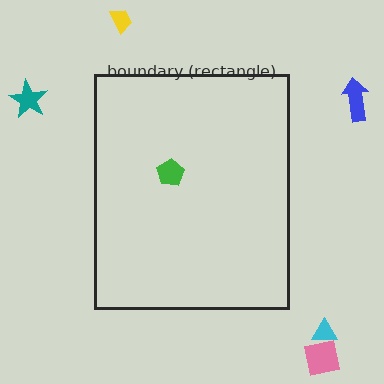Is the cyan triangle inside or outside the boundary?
Outside.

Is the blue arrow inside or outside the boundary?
Outside.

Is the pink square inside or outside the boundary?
Outside.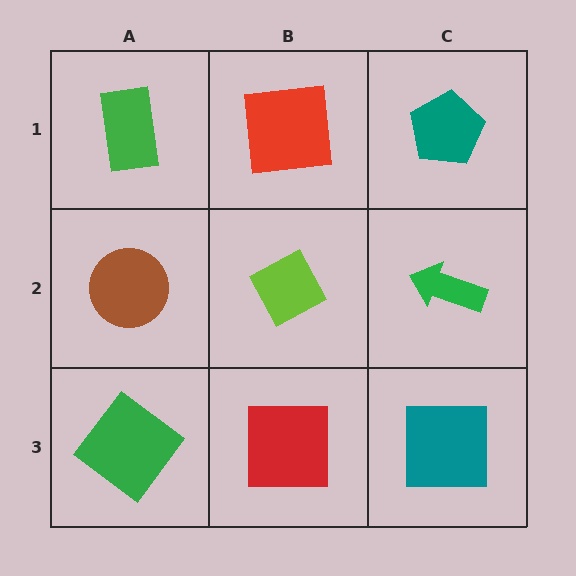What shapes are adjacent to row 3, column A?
A brown circle (row 2, column A), a red square (row 3, column B).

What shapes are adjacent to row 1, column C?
A green arrow (row 2, column C), a red square (row 1, column B).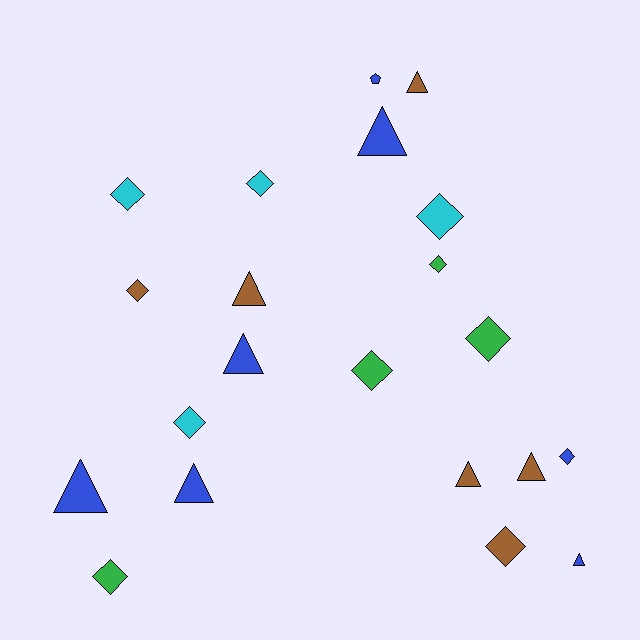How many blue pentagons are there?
There is 1 blue pentagon.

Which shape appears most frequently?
Diamond, with 11 objects.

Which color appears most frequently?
Blue, with 7 objects.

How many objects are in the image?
There are 21 objects.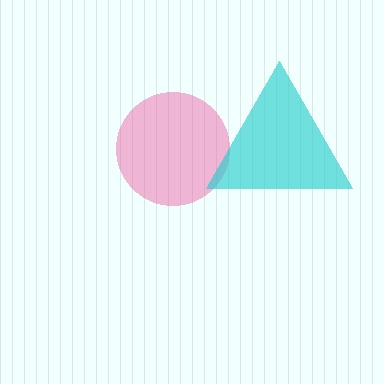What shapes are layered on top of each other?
The layered shapes are: a pink circle, a cyan triangle.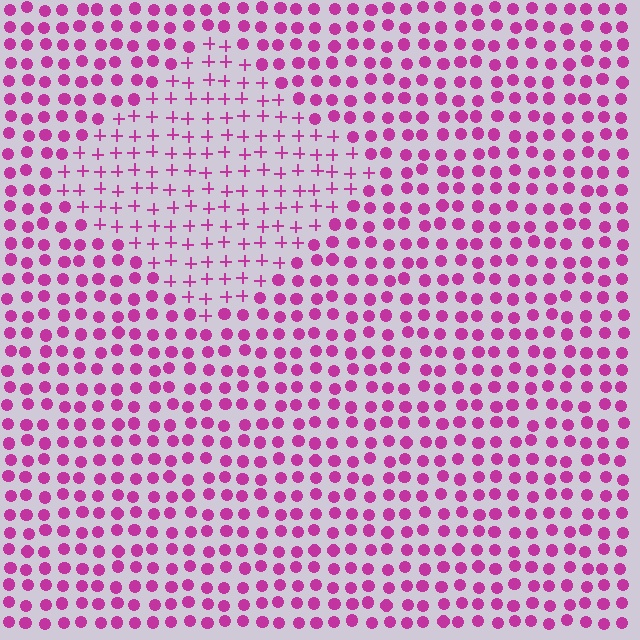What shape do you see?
I see a diamond.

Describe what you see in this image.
The image is filled with small magenta elements arranged in a uniform grid. A diamond-shaped region contains plus signs, while the surrounding area contains circles. The boundary is defined purely by the change in element shape.